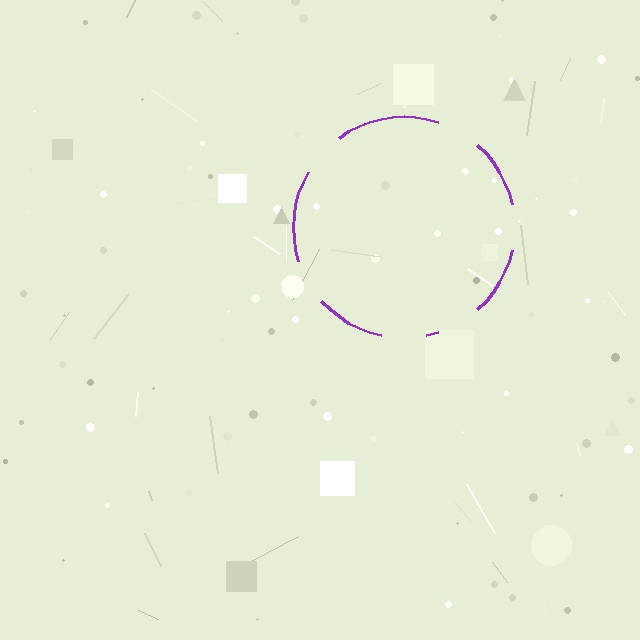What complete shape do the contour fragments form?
The contour fragments form a circle.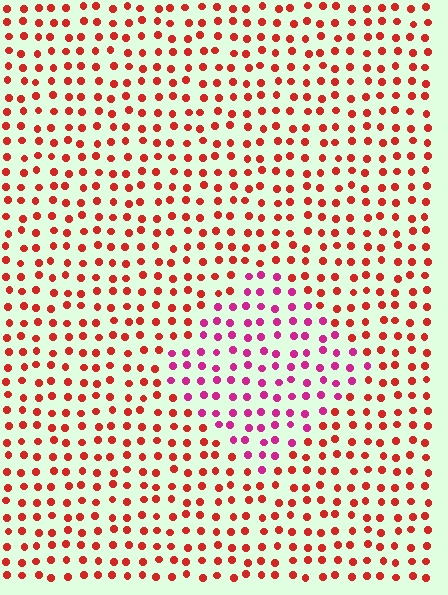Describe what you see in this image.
The image is filled with small red elements in a uniform arrangement. A diamond-shaped region is visible where the elements are tinted to a slightly different hue, forming a subtle color boundary.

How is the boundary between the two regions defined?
The boundary is defined purely by a slight shift in hue (about 39 degrees). Spacing, size, and orientation are identical on both sides.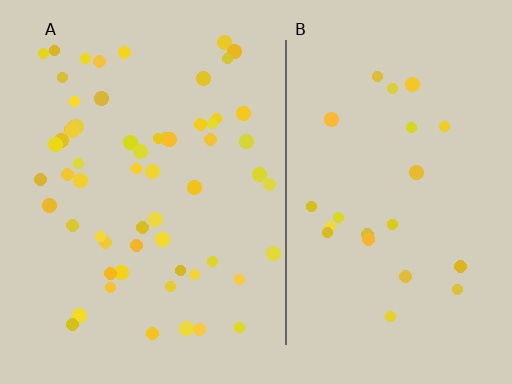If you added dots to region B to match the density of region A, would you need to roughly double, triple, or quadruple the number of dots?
Approximately triple.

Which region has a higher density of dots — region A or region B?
A (the left).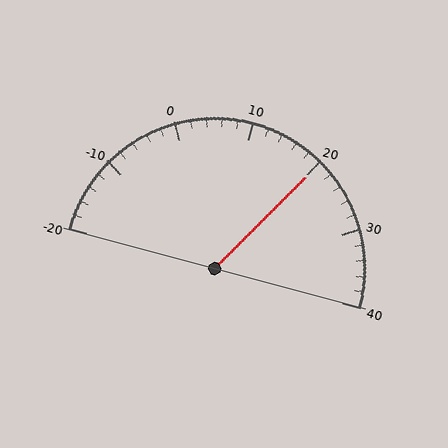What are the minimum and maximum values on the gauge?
The gauge ranges from -20 to 40.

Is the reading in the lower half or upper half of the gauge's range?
The reading is in the upper half of the range (-20 to 40).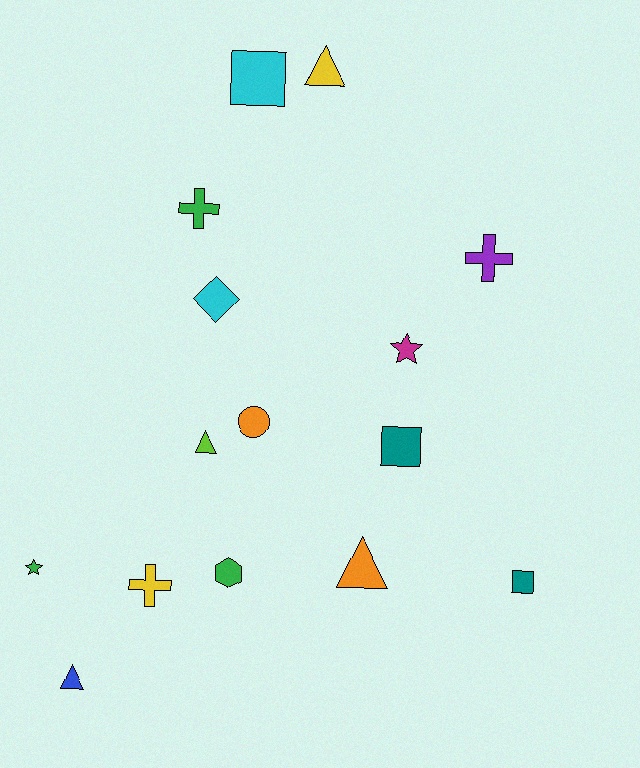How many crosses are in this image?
There are 3 crosses.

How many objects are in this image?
There are 15 objects.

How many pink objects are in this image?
There are no pink objects.